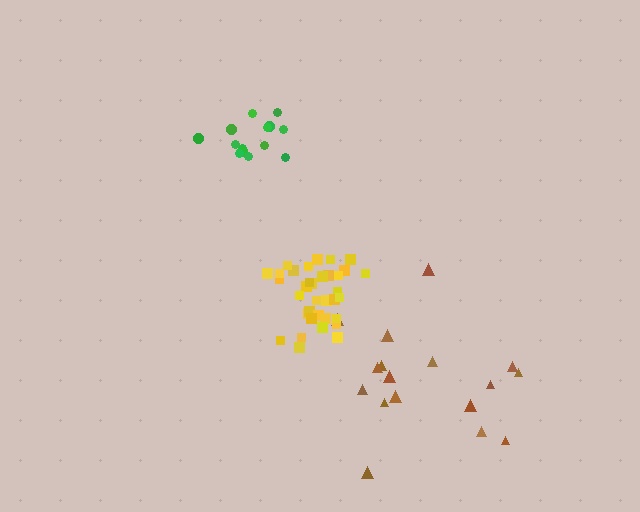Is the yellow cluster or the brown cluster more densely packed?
Yellow.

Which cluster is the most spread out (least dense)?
Brown.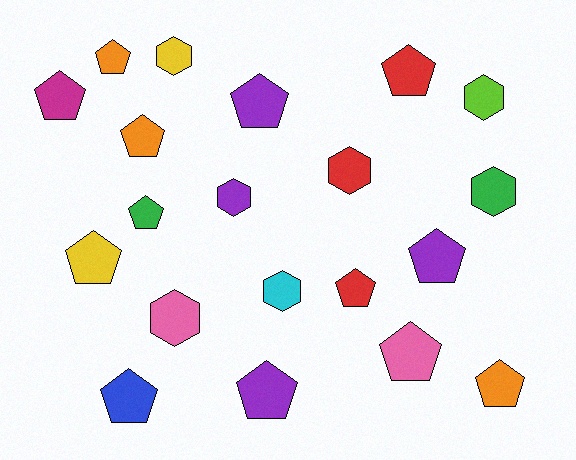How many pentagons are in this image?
There are 13 pentagons.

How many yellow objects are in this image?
There are 2 yellow objects.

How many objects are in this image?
There are 20 objects.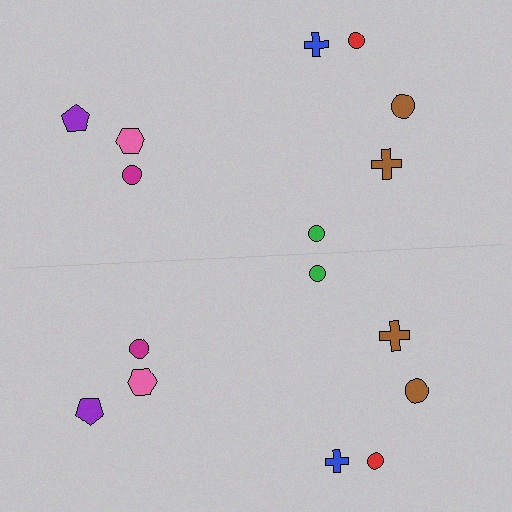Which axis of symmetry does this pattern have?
The pattern has a horizontal axis of symmetry running through the center of the image.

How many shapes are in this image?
There are 16 shapes in this image.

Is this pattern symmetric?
Yes, this pattern has bilateral (reflection) symmetry.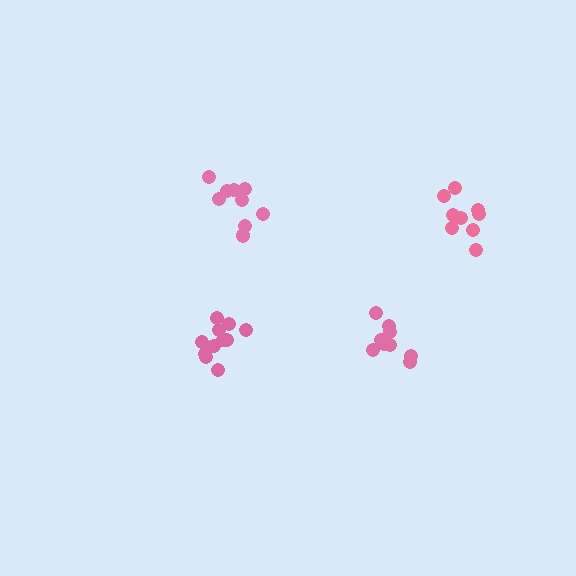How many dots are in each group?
Group 1: 11 dots, Group 2: 9 dots, Group 3: 9 dots, Group 4: 9 dots (38 total).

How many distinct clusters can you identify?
There are 4 distinct clusters.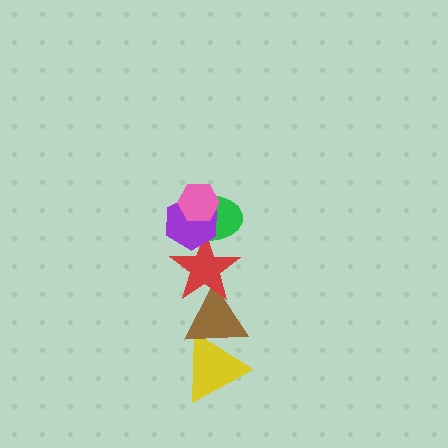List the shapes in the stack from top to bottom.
From top to bottom: the pink hexagon, the purple hexagon, the green ellipse, the red star, the brown triangle, the yellow triangle.